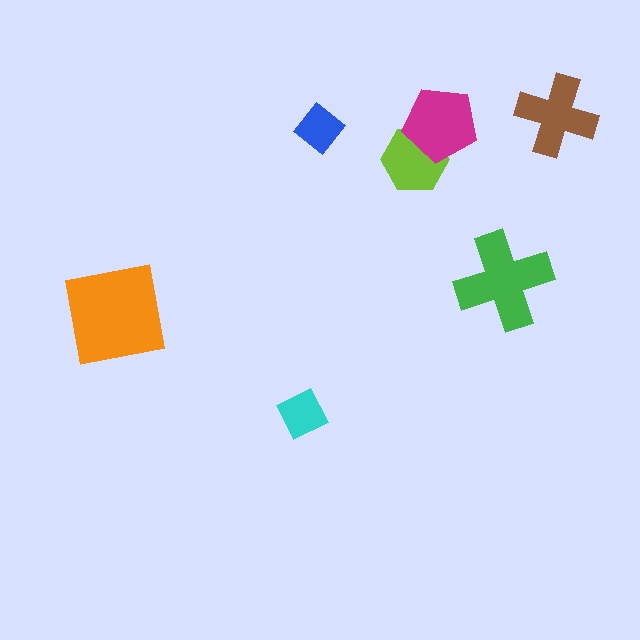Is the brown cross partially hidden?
No, no other shape covers it.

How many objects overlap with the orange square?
0 objects overlap with the orange square.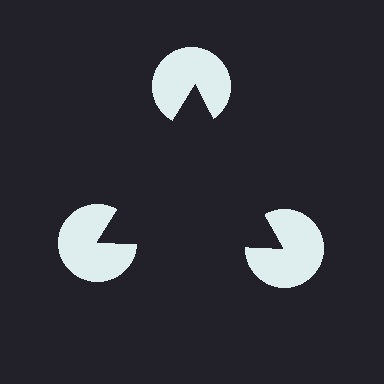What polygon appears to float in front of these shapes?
An illusory triangle — its edges are inferred from the aligned wedge cuts in the pac-man discs, not physically drawn.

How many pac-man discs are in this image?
There are 3 — one at each vertex of the illusory triangle.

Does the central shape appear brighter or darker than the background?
It typically appears slightly darker than the background, even though no actual brightness change is drawn.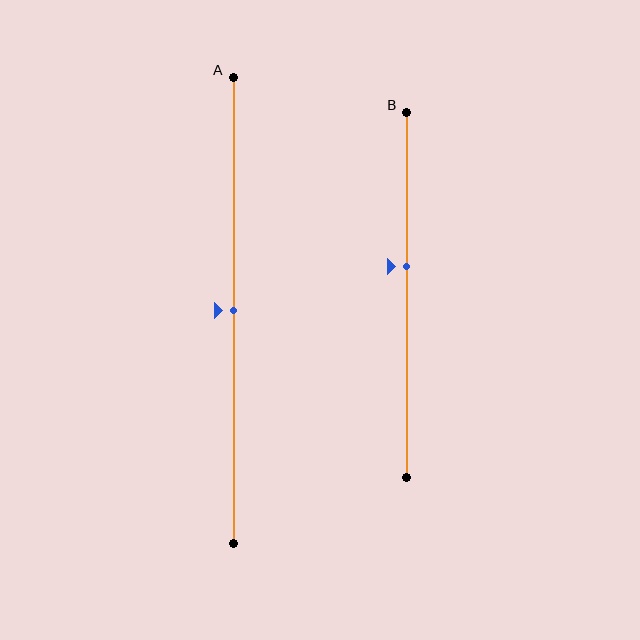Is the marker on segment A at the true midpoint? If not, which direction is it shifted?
Yes, the marker on segment A is at the true midpoint.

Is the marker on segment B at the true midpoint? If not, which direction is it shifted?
No, the marker on segment B is shifted upward by about 8% of the segment length.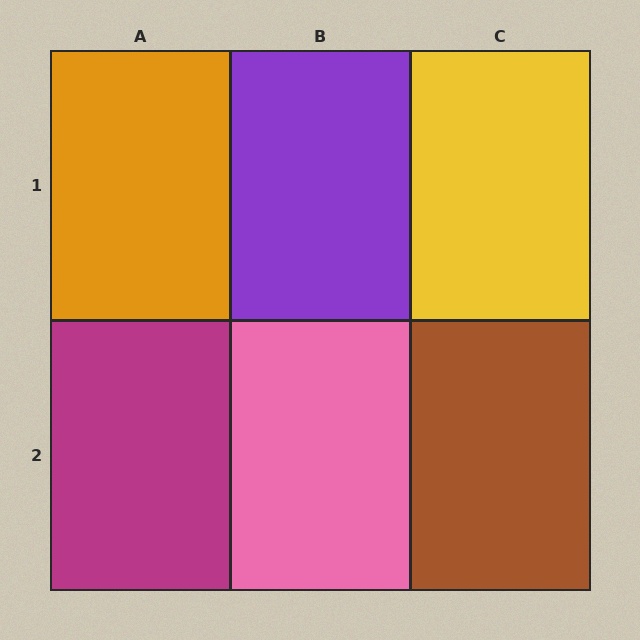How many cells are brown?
1 cell is brown.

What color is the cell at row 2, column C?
Brown.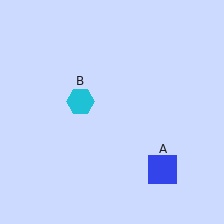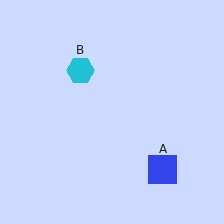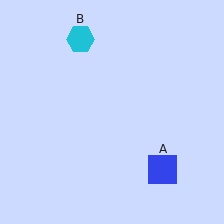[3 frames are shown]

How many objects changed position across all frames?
1 object changed position: cyan hexagon (object B).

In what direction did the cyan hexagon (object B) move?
The cyan hexagon (object B) moved up.